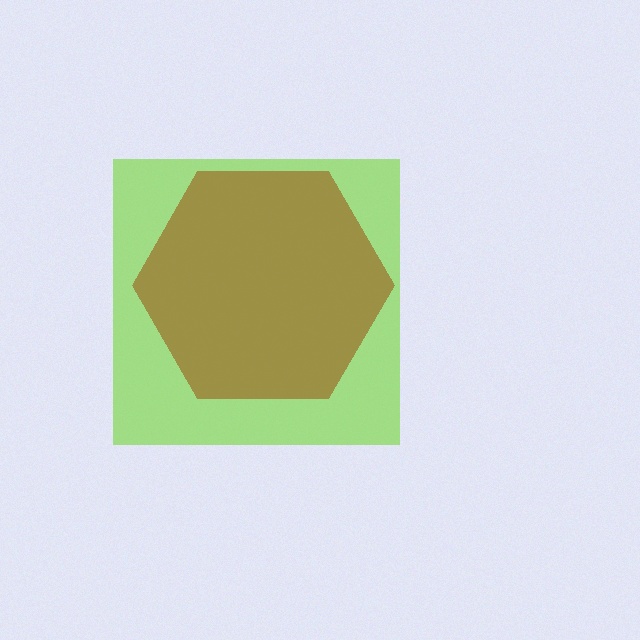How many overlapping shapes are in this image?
There are 2 overlapping shapes in the image.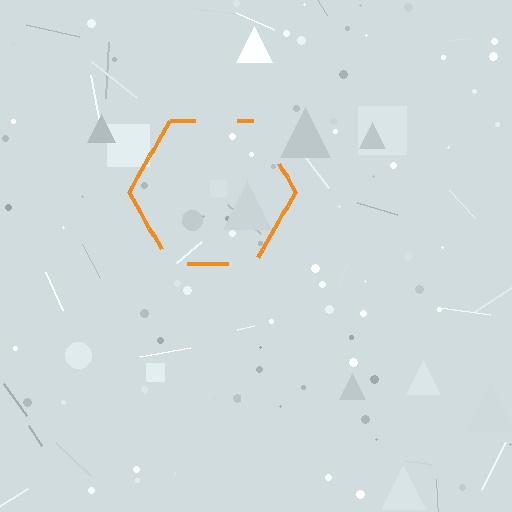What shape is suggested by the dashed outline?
The dashed outline suggests a hexagon.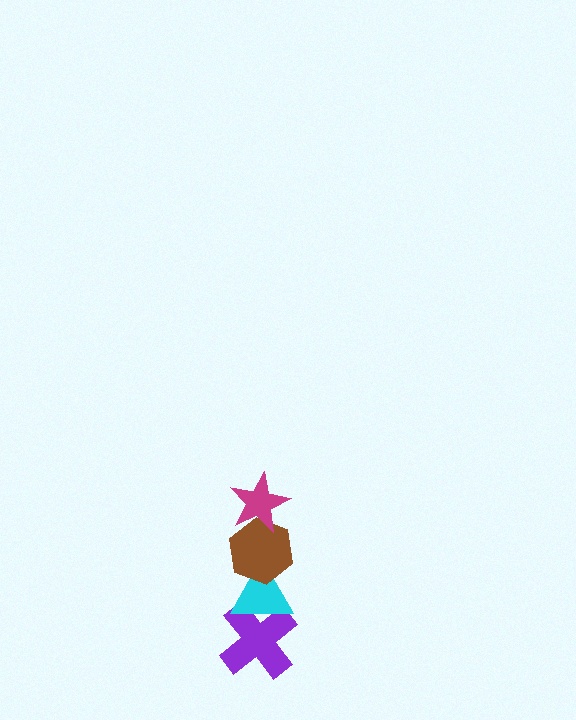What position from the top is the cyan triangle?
The cyan triangle is 3rd from the top.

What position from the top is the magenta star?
The magenta star is 1st from the top.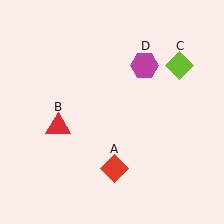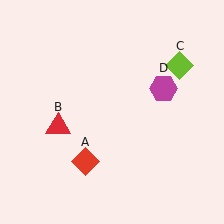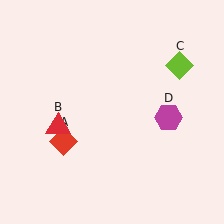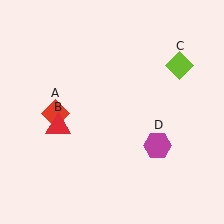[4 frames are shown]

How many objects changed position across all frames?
2 objects changed position: red diamond (object A), magenta hexagon (object D).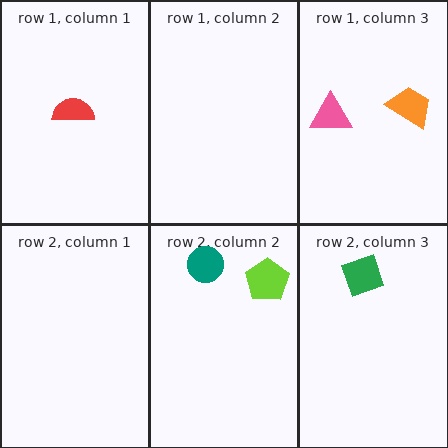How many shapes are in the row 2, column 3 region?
1.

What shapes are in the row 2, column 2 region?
The teal circle, the lime pentagon.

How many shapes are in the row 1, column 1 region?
1.